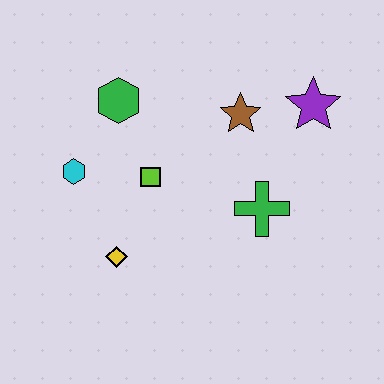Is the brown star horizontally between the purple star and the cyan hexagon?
Yes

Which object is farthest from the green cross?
The cyan hexagon is farthest from the green cross.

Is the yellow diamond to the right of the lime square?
No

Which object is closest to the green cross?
The brown star is closest to the green cross.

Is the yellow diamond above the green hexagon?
No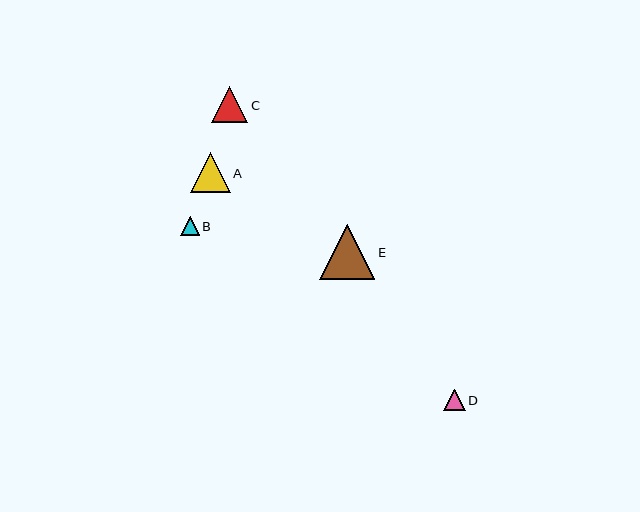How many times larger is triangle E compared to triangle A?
Triangle E is approximately 1.4 times the size of triangle A.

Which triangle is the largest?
Triangle E is the largest with a size of approximately 55 pixels.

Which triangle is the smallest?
Triangle B is the smallest with a size of approximately 19 pixels.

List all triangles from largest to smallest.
From largest to smallest: E, A, C, D, B.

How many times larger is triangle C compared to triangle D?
Triangle C is approximately 1.7 times the size of triangle D.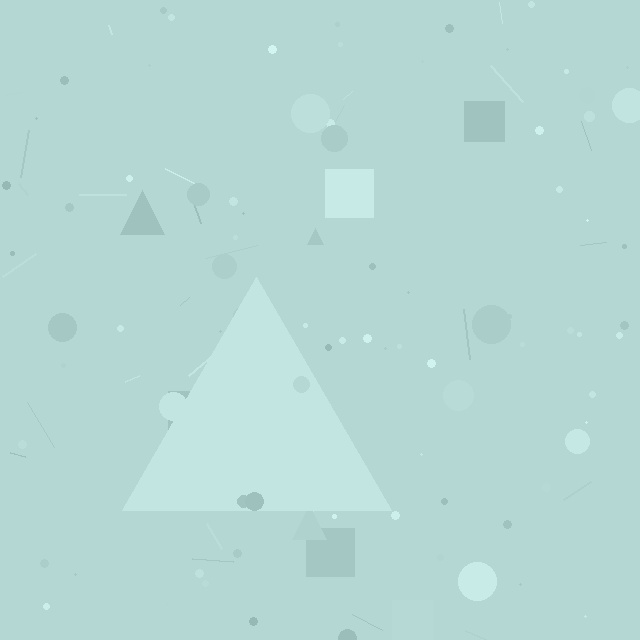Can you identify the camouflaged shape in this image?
The camouflaged shape is a triangle.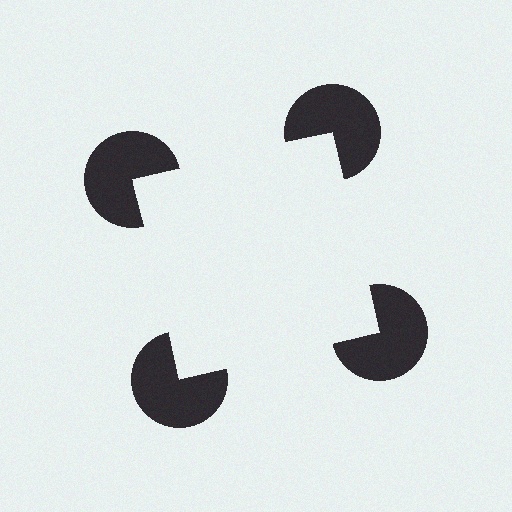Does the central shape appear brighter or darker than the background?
It typically appears slightly brighter than the background, even though no actual brightness change is drawn.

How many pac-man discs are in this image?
There are 4 — one at each vertex of the illusory square.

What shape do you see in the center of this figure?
An illusory square — its edges are inferred from the aligned wedge cuts in the pac-man discs, not physically drawn.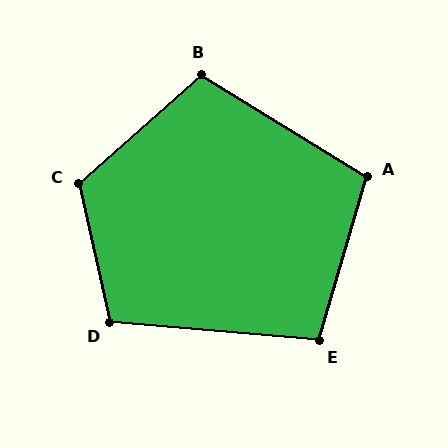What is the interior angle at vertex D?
Approximately 108 degrees (obtuse).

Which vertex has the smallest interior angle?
E, at approximately 101 degrees.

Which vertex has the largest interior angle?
C, at approximately 119 degrees.